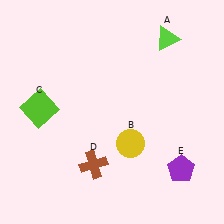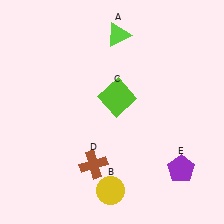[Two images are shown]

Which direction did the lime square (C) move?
The lime square (C) moved right.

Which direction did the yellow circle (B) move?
The yellow circle (B) moved down.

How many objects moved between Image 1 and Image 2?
3 objects moved between the two images.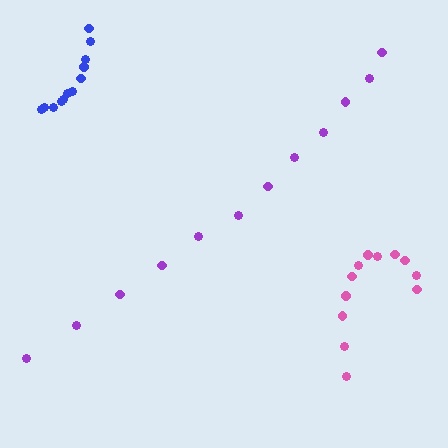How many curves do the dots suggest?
There are 3 distinct paths.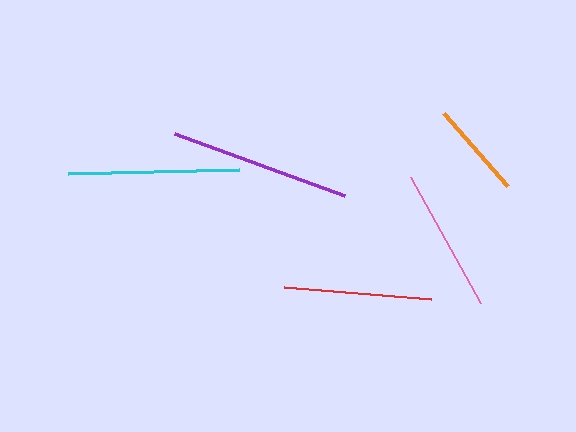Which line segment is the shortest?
The orange line is the shortest at approximately 98 pixels.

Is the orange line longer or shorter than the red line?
The red line is longer than the orange line.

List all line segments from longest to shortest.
From longest to shortest: purple, cyan, red, pink, orange.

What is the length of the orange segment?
The orange segment is approximately 98 pixels long.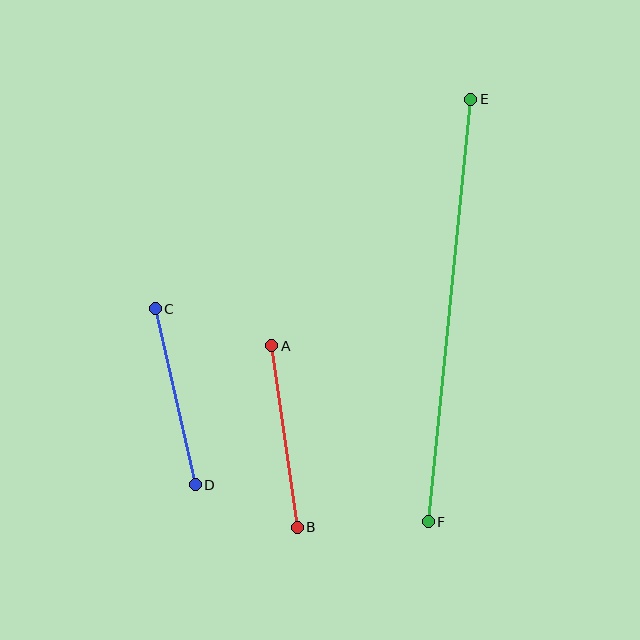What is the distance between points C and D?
The distance is approximately 181 pixels.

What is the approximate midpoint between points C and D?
The midpoint is at approximately (175, 397) pixels.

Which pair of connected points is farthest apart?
Points E and F are farthest apart.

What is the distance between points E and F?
The distance is approximately 424 pixels.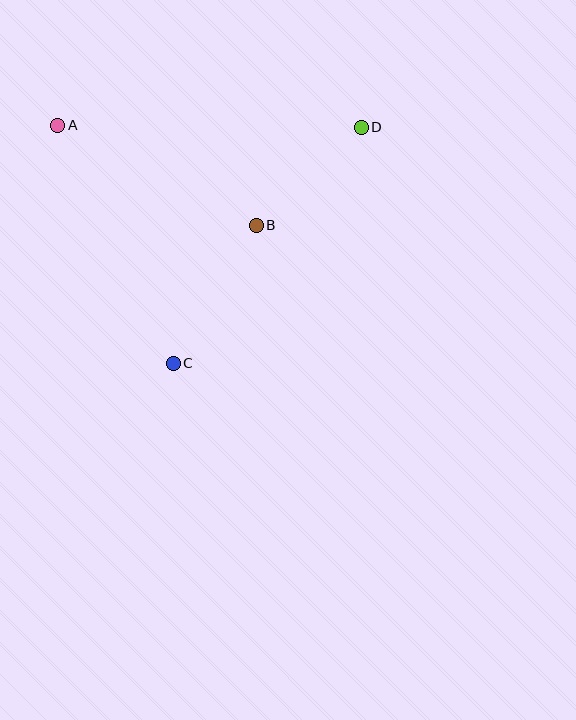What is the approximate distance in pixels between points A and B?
The distance between A and B is approximately 222 pixels.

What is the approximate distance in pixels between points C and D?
The distance between C and D is approximately 302 pixels.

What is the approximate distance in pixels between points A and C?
The distance between A and C is approximately 265 pixels.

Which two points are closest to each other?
Points B and D are closest to each other.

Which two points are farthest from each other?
Points A and D are farthest from each other.